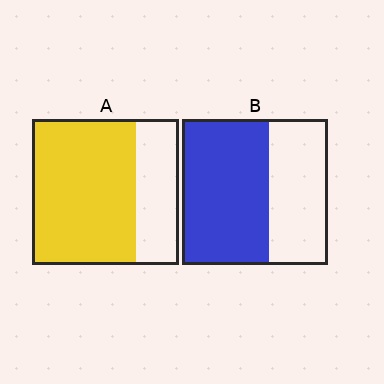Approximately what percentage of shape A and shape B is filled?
A is approximately 70% and B is approximately 60%.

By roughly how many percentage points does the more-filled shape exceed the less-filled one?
By roughly 10 percentage points (A over B).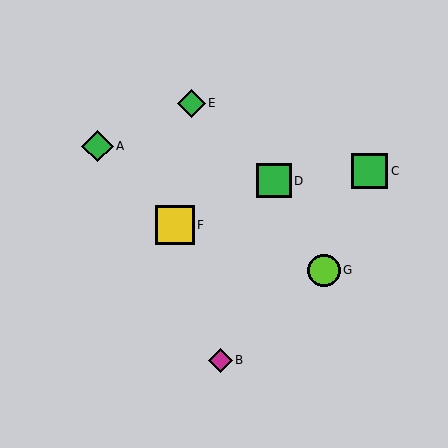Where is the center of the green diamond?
The center of the green diamond is at (97, 146).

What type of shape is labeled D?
Shape D is a green square.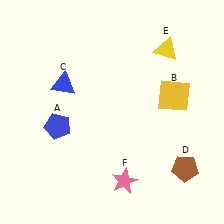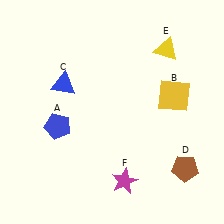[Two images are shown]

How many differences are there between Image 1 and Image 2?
There is 1 difference between the two images.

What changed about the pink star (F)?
In Image 1, F is pink. In Image 2, it changed to magenta.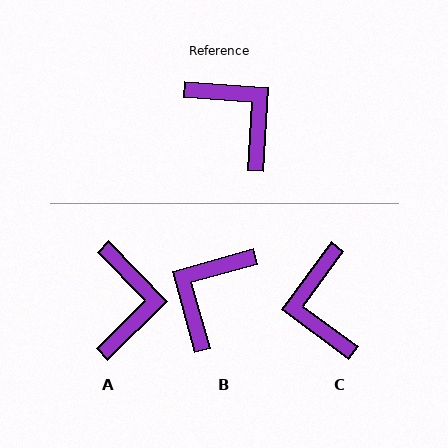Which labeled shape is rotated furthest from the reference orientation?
C, about 148 degrees away.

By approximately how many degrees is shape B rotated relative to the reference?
Approximately 110 degrees counter-clockwise.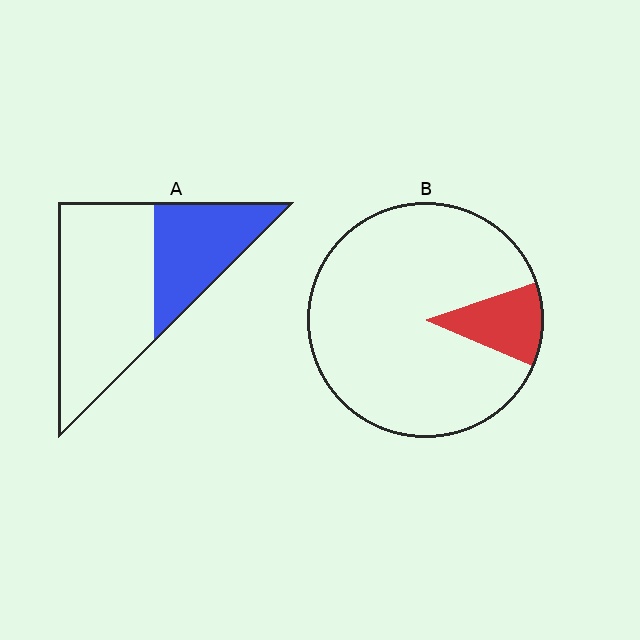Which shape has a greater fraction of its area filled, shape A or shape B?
Shape A.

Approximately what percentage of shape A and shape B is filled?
A is approximately 35% and B is approximately 10%.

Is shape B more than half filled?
No.